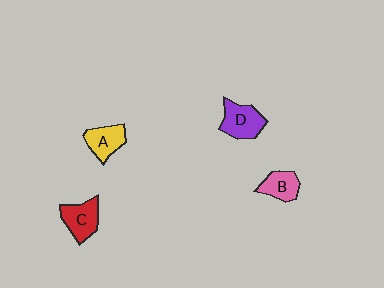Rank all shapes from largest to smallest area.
From largest to smallest: D (purple), C (red), A (yellow), B (pink).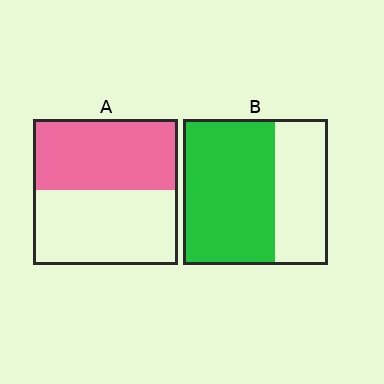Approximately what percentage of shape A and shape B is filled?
A is approximately 50% and B is approximately 65%.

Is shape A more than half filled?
Roughly half.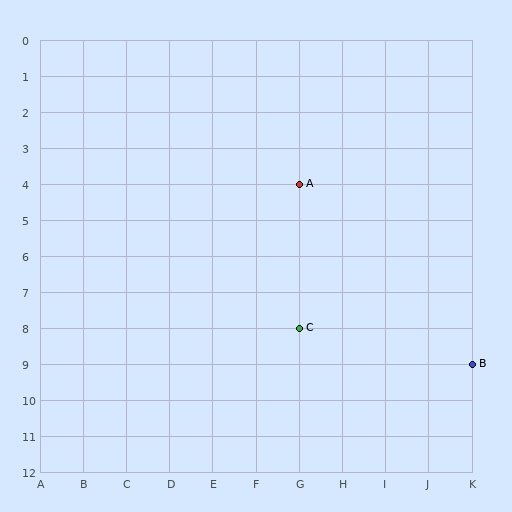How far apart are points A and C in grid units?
Points A and C are 4 rows apart.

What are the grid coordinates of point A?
Point A is at grid coordinates (G, 4).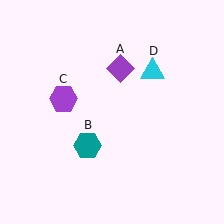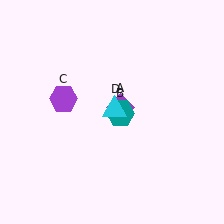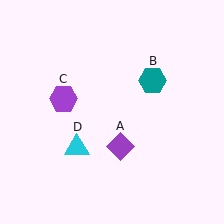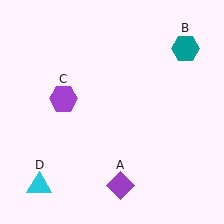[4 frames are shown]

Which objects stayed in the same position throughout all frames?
Purple hexagon (object C) remained stationary.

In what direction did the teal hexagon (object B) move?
The teal hexagon (object B) moved up and to the right.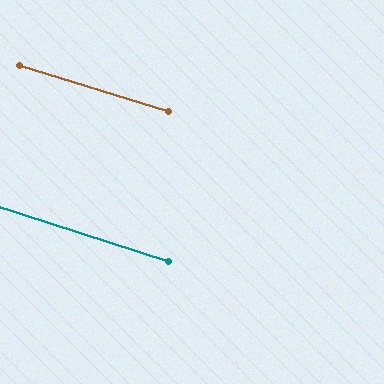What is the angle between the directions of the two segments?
Approximately 0 degrees.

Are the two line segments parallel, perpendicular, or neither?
Parallel — their directions differ by only 0.3°.